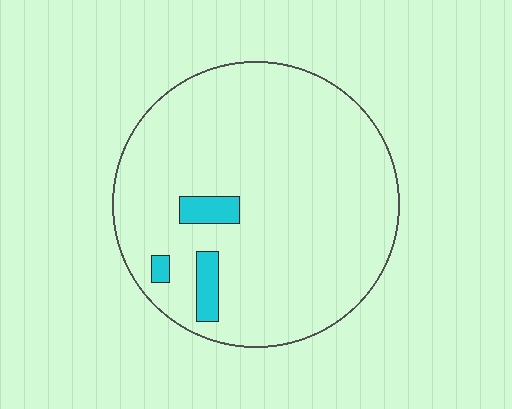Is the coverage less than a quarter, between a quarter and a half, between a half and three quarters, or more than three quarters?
Less than a quarter.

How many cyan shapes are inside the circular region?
3.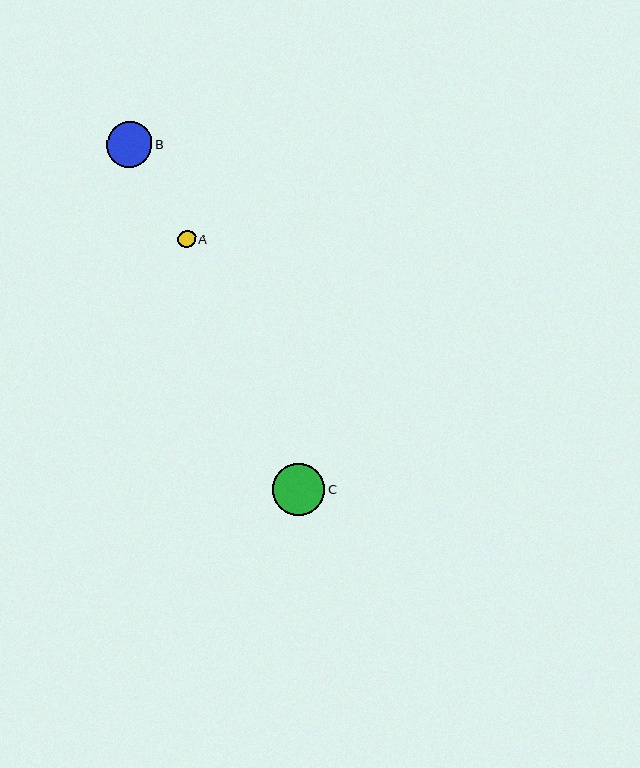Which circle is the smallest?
Circle A is the smallest with a size of approximately 17 pixels.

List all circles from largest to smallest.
From largest to smallest: C, B, A.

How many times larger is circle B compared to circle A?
Circle B is approximately 2.6 times the size of circle A.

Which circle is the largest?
Circle C is the largest with a size of approximately 53 pixels.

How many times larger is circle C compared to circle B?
Circle C is approximately 1.2 times the size of circle B.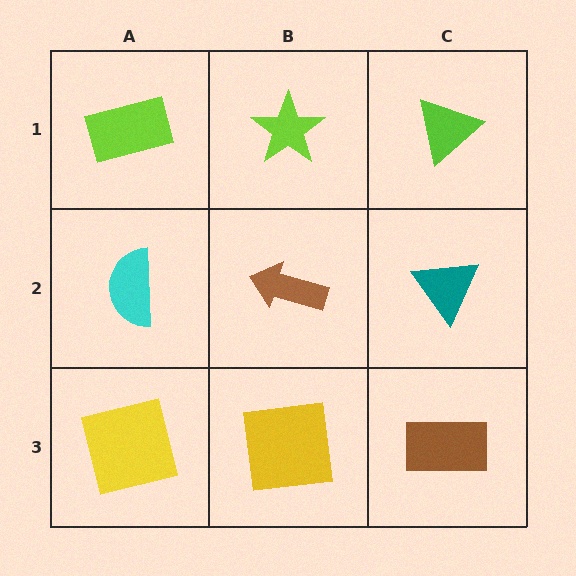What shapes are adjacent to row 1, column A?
A cyan semicircle (row 2, column A), a lime star (row 1, column B).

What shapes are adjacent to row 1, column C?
A teal triangle (row 2, column C), a lime star (row 1, column B).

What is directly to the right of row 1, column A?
A lime star.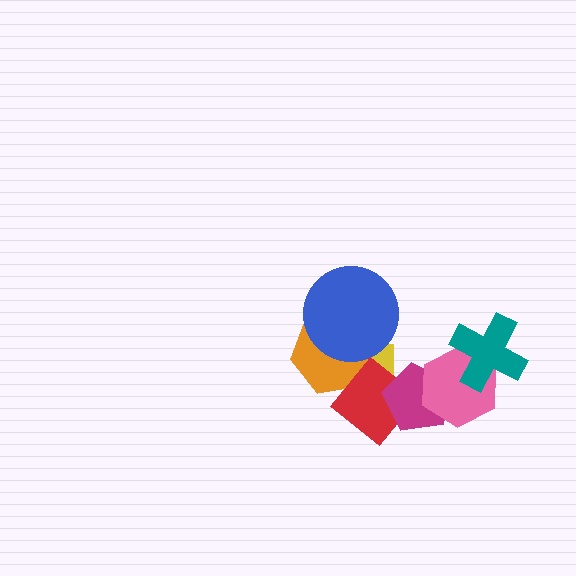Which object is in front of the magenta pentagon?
The pink hexagon is in front of the magenta pentagon.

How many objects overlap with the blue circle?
2 objects overlap with the blue circle.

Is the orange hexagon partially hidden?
Yes, it is partially covered by another shape.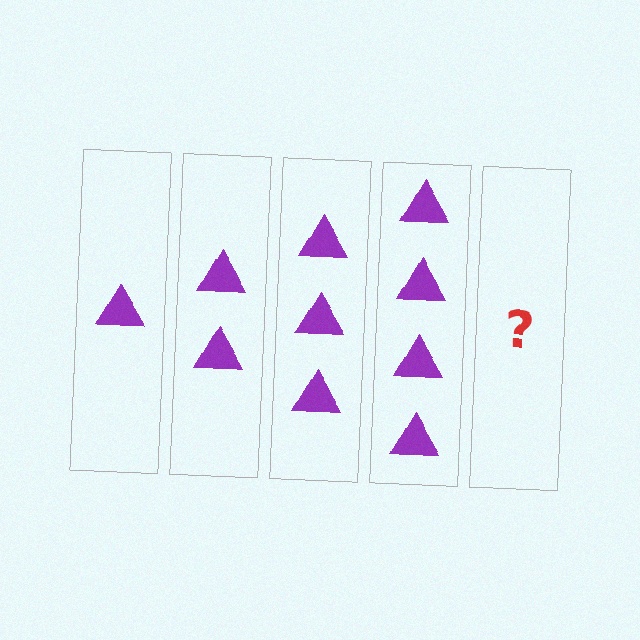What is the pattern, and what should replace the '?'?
The pattern is that each step adds one more triangle. The '?' should be 5 triangles.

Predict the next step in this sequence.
The next step is 5 triangles.